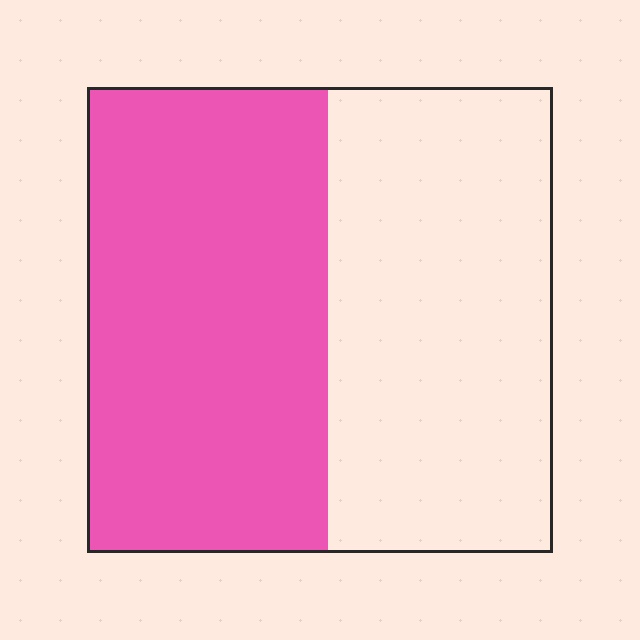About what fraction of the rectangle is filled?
About one half (1/2).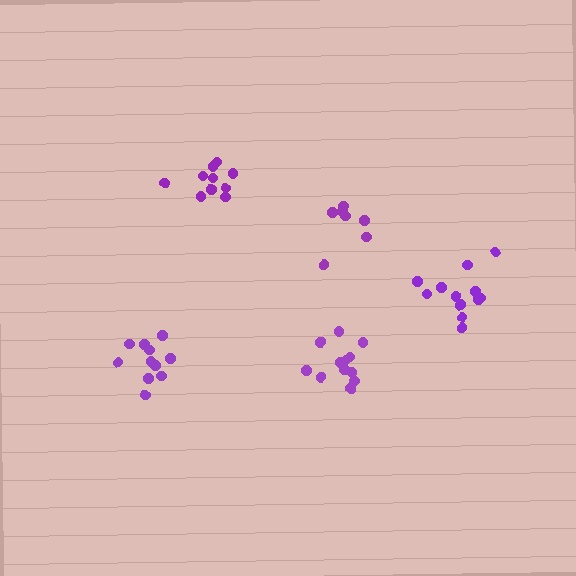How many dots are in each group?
Group 1: 12 dots, Group 2: 10 dots, Group 3: 12 dots, Group 4: 11 dots, Group 5: 7 dots (52 total).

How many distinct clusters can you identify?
There are 5 distinct clusters.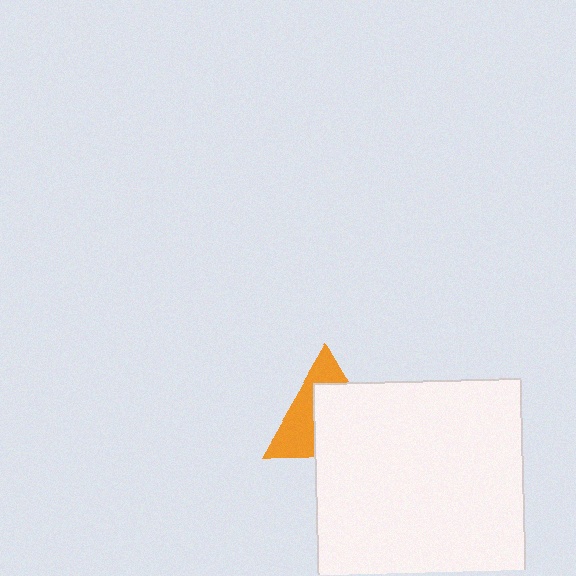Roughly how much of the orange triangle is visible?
A small part of it is visible (roughly 42%).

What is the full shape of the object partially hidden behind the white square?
The partially hidden object is an orange triangle.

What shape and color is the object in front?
The object in front is a white square.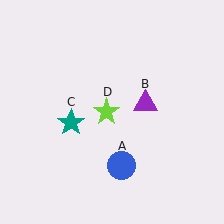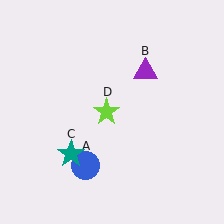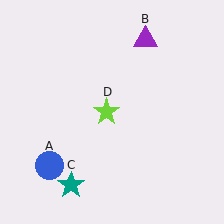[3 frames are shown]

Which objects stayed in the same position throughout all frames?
Lime star (object D) remained stationary.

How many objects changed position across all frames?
3 objects changed position: blue circle (object A), purple triangle (object B), teal star (object C).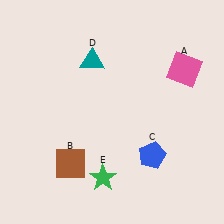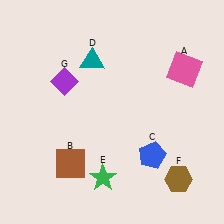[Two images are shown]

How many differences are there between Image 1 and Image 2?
There are 2 differences between the two images.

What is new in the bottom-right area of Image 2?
A brown hexagon (F) was added in the bottom-right area of Image 2.